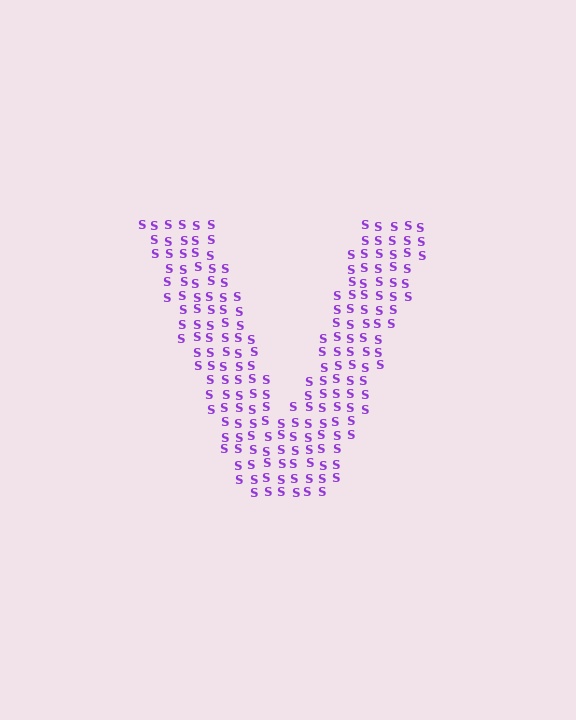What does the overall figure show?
The overall figure shows the letter V.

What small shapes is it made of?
It is made of small letter S's.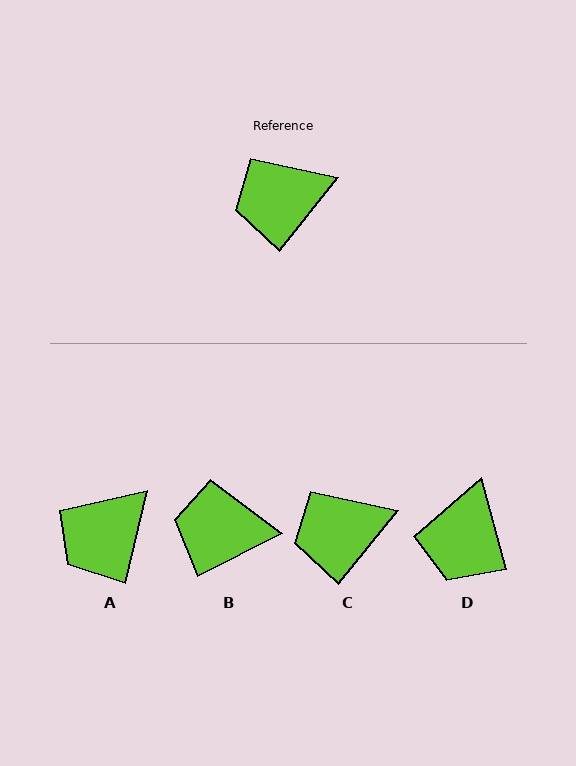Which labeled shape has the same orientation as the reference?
C.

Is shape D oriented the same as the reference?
No, it is off by about 54 degrees.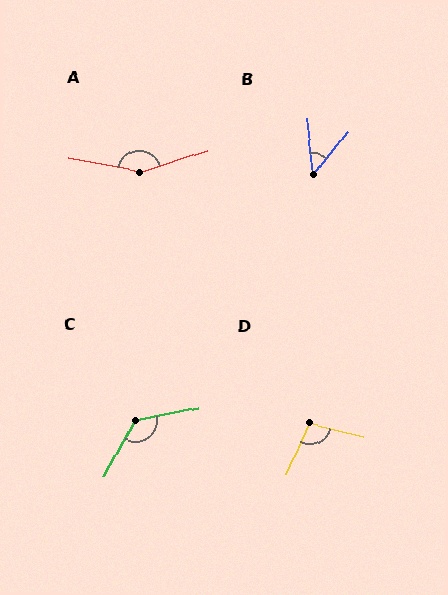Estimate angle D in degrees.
Approximately 100 degrees.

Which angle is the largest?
A, at approximately 151 degrees.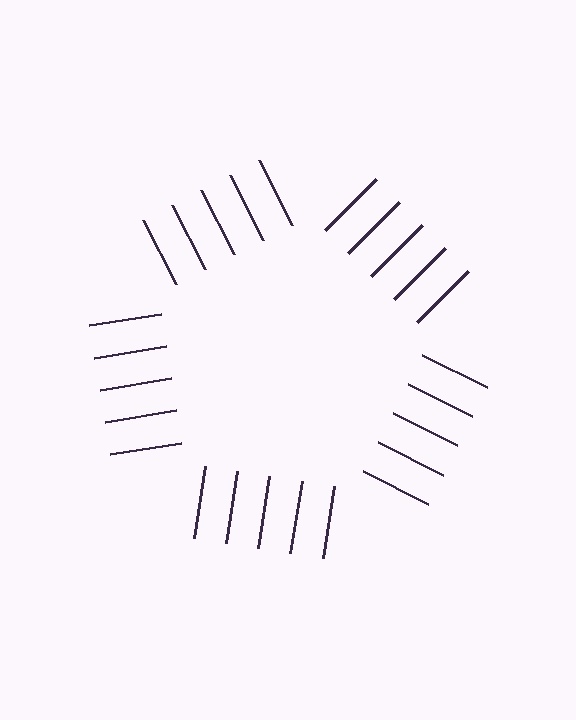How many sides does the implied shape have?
5 sides — the line-ends trace a pentagon.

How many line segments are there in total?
25 — 5 along each of the 5 edges.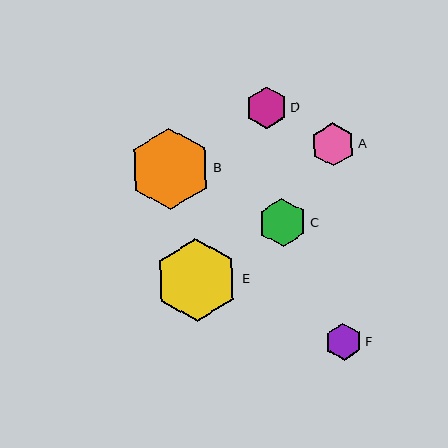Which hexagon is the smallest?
Hexagon F is the smallest with a size of approximately 37 pixels.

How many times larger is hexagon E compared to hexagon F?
Hexagon E is approximately 2.3 times the size of hexagon F.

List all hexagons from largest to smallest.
From largest to smallest: E, B, C, A, D, F.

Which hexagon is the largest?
Hexagon E is the largest with a size of approximately 83 pixels.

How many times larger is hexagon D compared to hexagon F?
Hexagon D is approximately 1.1 times the size of hexagon F.